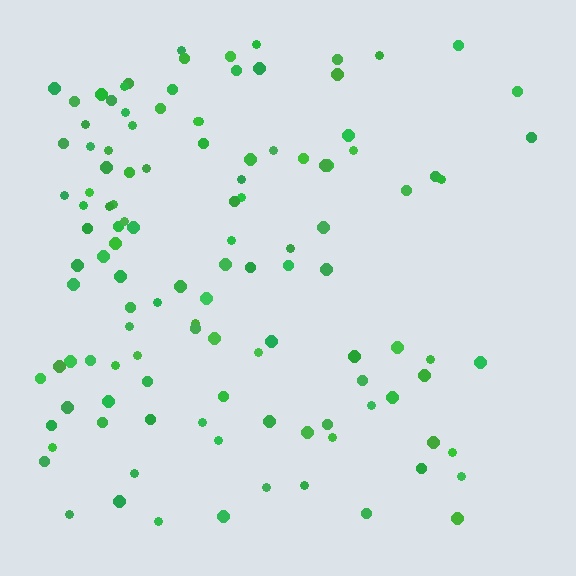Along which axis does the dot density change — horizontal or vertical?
Horizontal.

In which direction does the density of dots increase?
From right to left, with the left side densest.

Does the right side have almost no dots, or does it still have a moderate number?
Still a moderate number, just noticeably fewer than the left.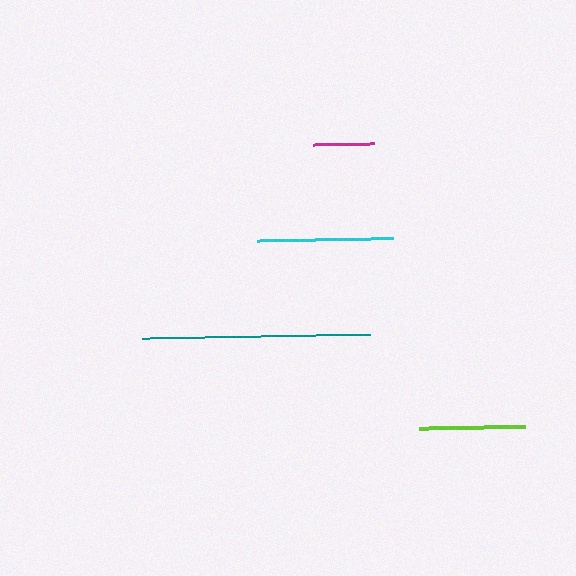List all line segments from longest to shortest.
From longest to shortest: teal, cyan, lime, magenta.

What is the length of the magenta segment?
The magenta segment is approximately 61 pixels long.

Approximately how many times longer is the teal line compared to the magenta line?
The teal line is approximately 3.7 times the length of the magenta line.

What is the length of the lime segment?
The lime segment is approximately 106 pixels long.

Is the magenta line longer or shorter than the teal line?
The teal line is longer than the magenta line.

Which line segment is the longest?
The teal line is the longest at approximately 228 pixels.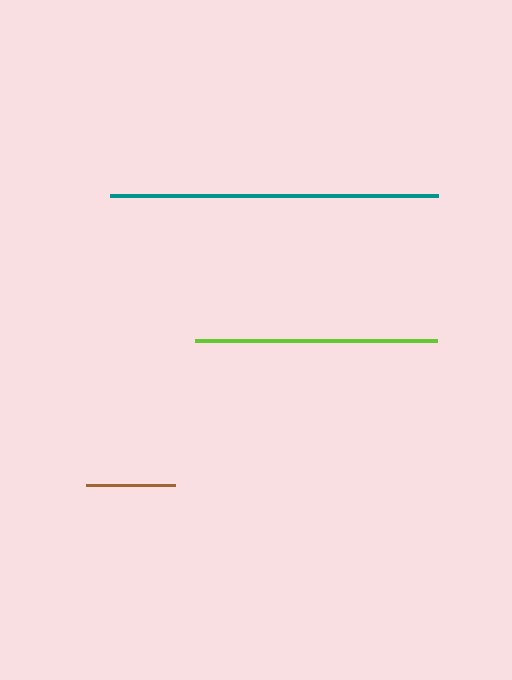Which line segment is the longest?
The teal line is the longest at approximately 328 pixels.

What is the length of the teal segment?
The teal segment is approximately 328 pixels long.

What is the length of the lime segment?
The lime segment is approximately 242 pixels long.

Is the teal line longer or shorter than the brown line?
The teal line is longer than the brown line.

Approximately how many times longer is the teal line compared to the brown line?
The teal line is approximately 3.7 times the length of the brown line.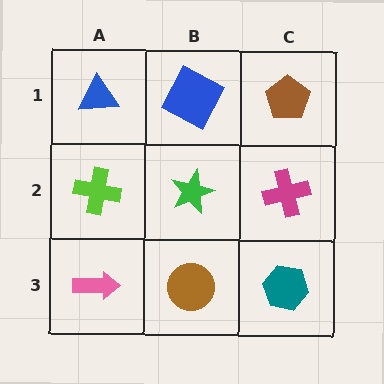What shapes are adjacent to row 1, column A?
A lime cross (row 2, column A), a blue square (row 1, column B).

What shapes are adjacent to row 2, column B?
A blue square (row 1, column B), a brown circle (row 3, column B), a lime cross (row 2, column A), a magenta cross (row 2, column C).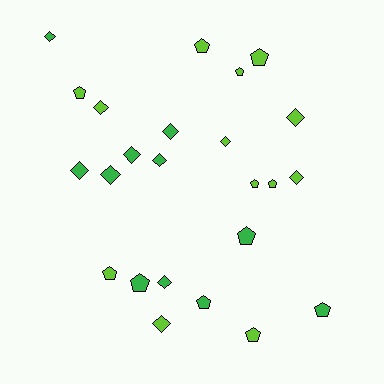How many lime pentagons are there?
There are 8 lime pentagons.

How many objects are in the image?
There are 24 objects.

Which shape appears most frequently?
Pentagon, with 12 objects.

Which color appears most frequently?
Lime, with 13 objects.